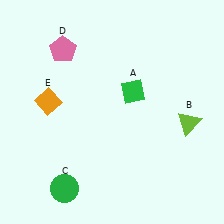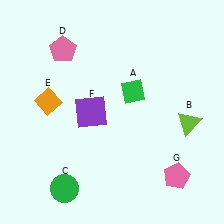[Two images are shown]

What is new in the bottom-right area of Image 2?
A pink pentagon (G) was added in the bottom-right area of Image 2.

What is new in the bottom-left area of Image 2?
A purple square (F) was added in the bottom-left area of Image 2.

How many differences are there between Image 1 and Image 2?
There are 2 differences between the two images.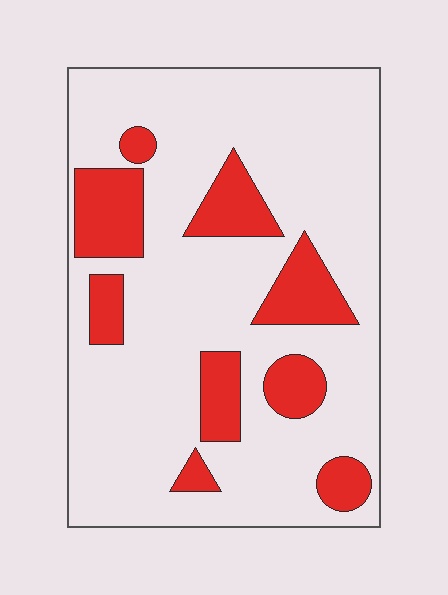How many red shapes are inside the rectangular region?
9.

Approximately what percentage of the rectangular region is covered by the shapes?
Approximately 20%.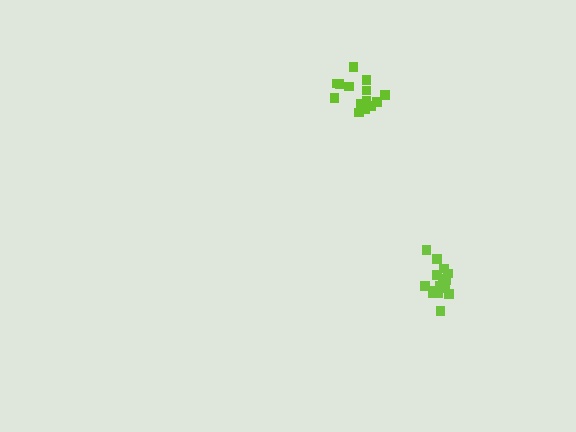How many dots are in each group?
Group 1: 14 dots, Group 2: 16 dots (30 total).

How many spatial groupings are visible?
There are 2 spatial groupings.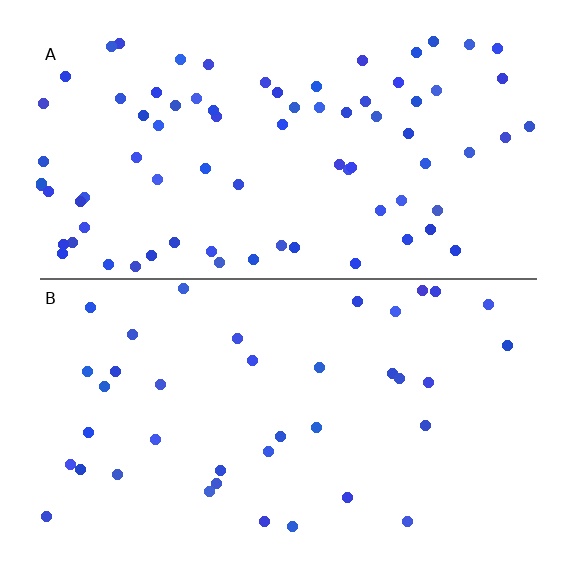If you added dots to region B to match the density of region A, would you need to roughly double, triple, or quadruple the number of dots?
Approximately double.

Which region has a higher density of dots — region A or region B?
A (the top).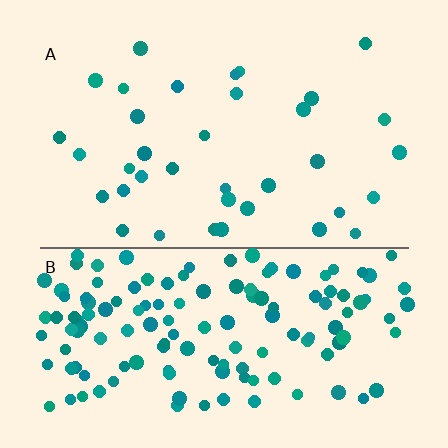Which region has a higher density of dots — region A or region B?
B (the bottom).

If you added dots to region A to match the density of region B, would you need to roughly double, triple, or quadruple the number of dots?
Approximately quadruple.